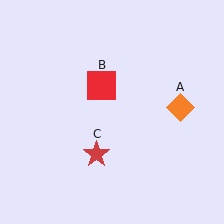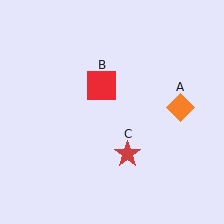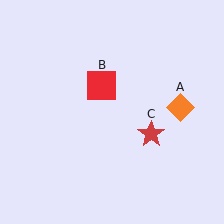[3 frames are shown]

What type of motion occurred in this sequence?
The red star (object C) rotated counterclockwise around the center of the scene.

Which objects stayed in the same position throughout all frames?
Orange diamond (object A) and red square (object B) remained stationary.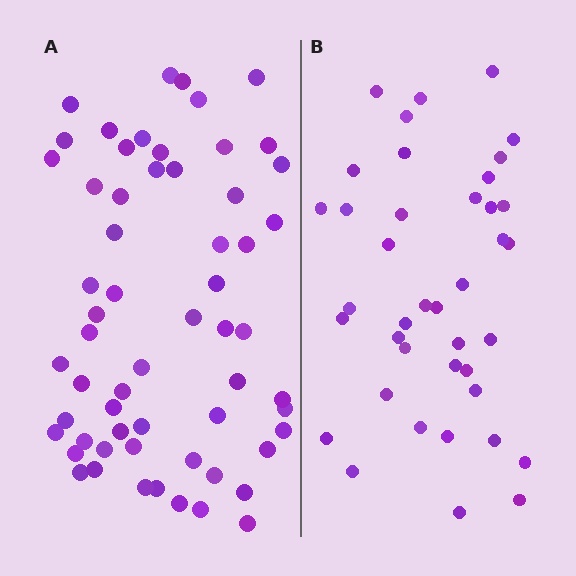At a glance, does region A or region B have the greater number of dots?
Region A (the left region) has more dots.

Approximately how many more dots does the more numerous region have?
Region A has approximately 20 more dots than region B.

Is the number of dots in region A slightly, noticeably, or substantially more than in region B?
Region A has substantially more. The ratio is roughly 1.5 to 1.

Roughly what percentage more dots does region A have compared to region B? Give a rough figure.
About 50% more.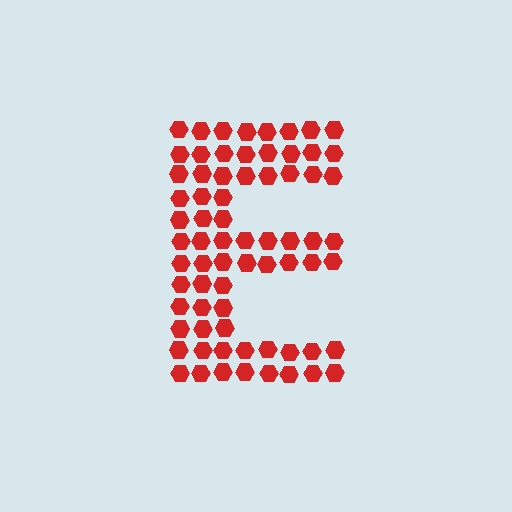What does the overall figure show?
The overall figure shows the letter E.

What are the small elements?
The small elements are hexagons.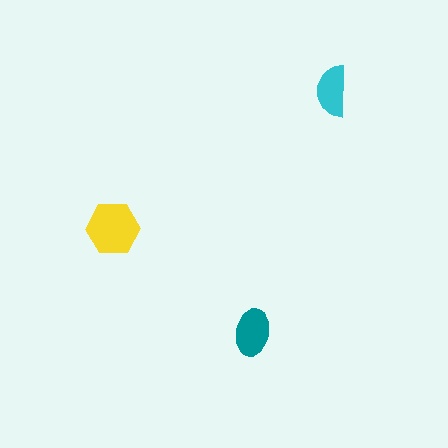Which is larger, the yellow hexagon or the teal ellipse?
The yellow hexagon.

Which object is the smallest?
The cyan semicircle.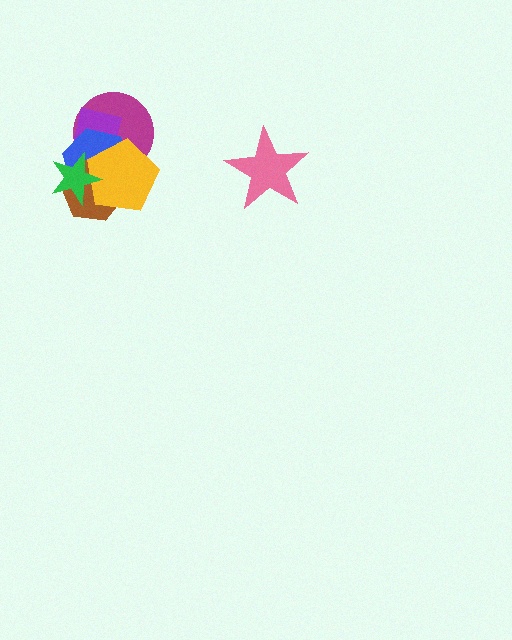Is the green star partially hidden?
No, no other shape covers it.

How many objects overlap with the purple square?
3 objects overlap with the purple square.